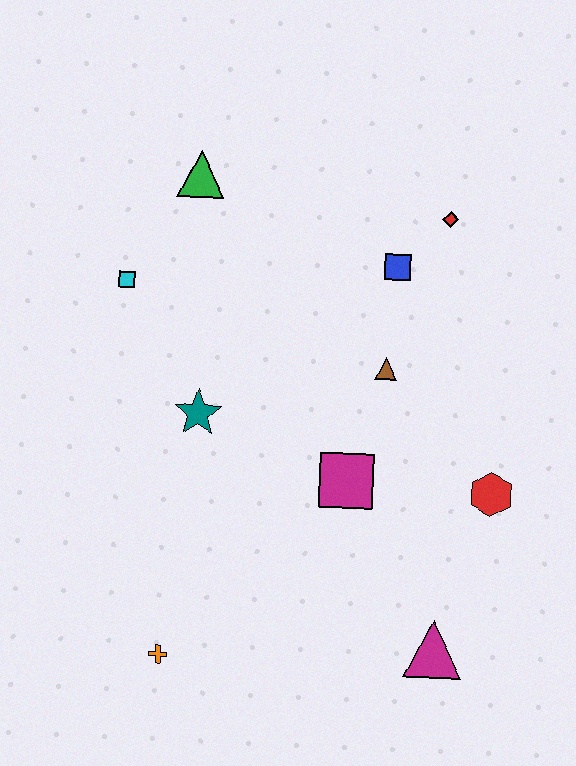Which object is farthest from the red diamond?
The orange cross is farthest from the red diamond.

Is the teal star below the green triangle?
Yes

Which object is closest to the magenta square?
The brown triangle is closest to the magenta square.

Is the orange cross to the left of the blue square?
Yes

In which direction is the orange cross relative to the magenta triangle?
The orange cross is to the left of the magenta triangle.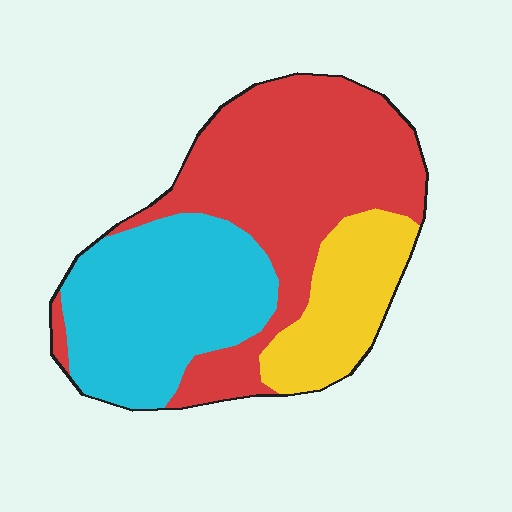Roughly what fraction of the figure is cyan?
Cyan covers roughly 35% of the figure.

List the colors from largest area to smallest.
From largest to smallest: red, cyan, yellow.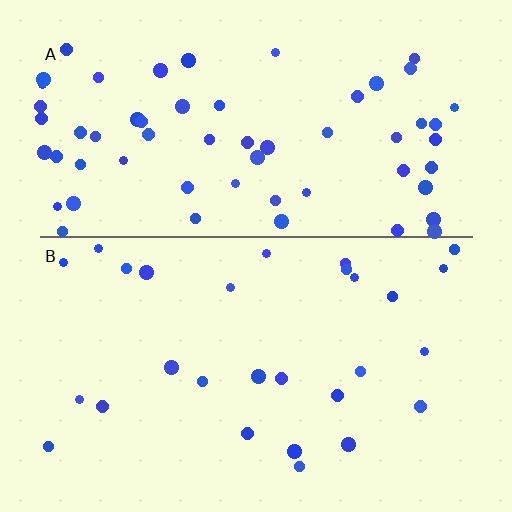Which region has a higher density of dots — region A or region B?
A (the top).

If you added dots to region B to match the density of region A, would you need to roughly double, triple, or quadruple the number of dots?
Approximately double.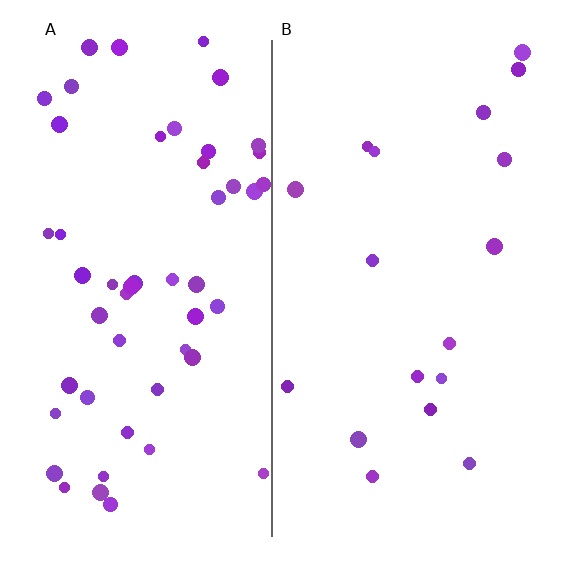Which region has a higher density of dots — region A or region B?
A (the left).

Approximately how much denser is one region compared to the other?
Approximately 3.0× — region A over region B.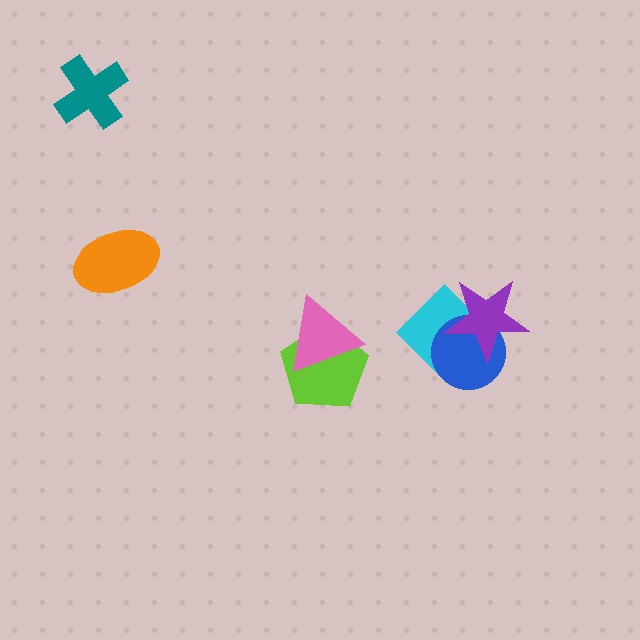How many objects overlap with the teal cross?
0 objects overlap with the teal cross.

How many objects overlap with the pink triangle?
1 object overlaps with the pink triangle.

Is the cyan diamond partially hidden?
Yes, it is partially covered by another shape.